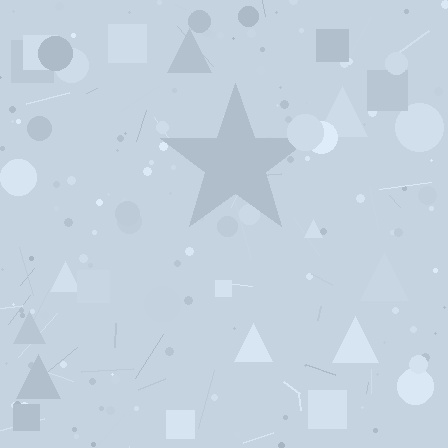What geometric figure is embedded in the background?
A star is embedded in the background.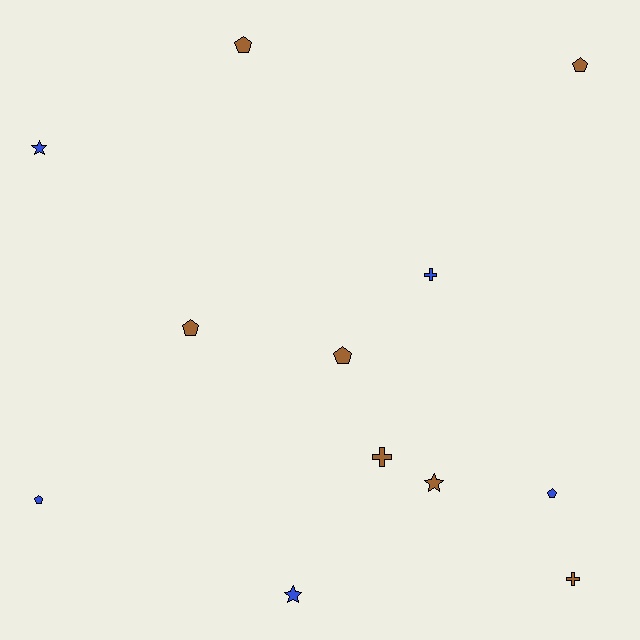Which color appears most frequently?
Brown, with 7 objects.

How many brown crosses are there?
There are 2 brown crosses.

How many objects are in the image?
There are 12 objects.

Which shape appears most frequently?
Pentagon, with 6 objects.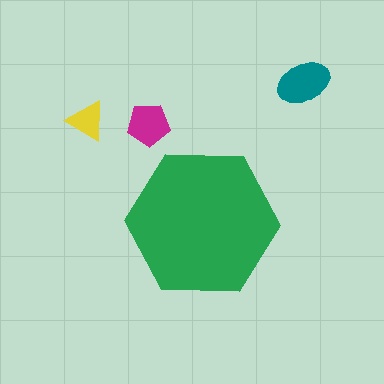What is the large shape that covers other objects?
A green hexagon.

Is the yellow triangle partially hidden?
No, the yellow triangle is fully visible.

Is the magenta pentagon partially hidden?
No, the magenta pentagon is fully visible.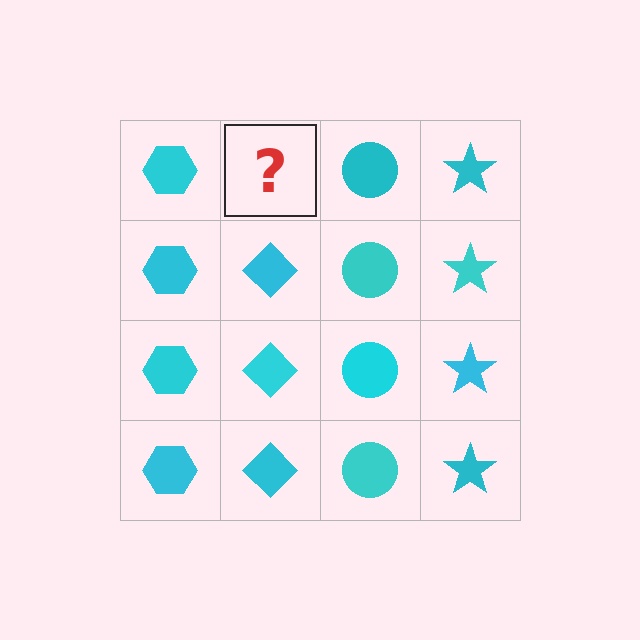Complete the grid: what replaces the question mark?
The question mark should be replaced with a cyan diamond.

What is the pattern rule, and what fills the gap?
The rule is that each column has a consistent shape. The gap should be filled with a cyan diamond.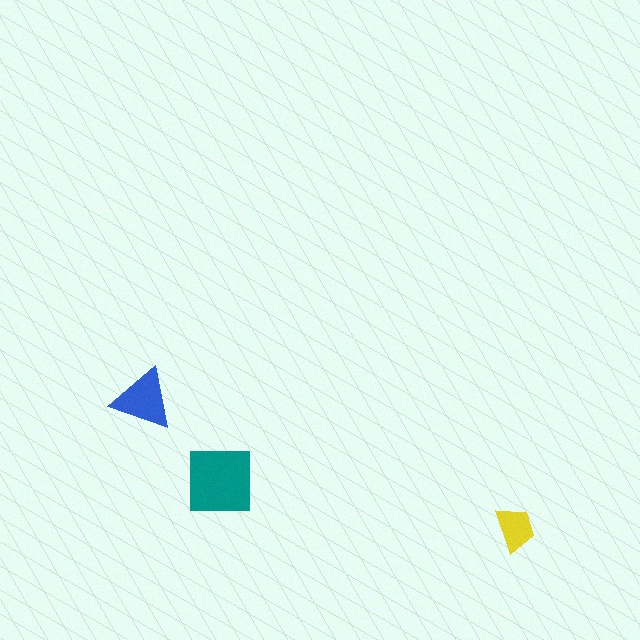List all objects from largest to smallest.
The teal square, the blue triangle, the yellow trapezoid.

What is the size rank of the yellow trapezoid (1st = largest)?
3rd.